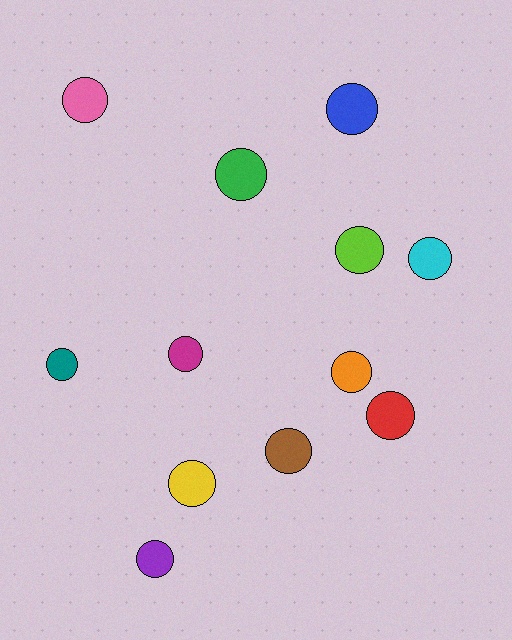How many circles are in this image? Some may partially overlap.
There are 12 circles.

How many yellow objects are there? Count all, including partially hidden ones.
There is 1 yellow object.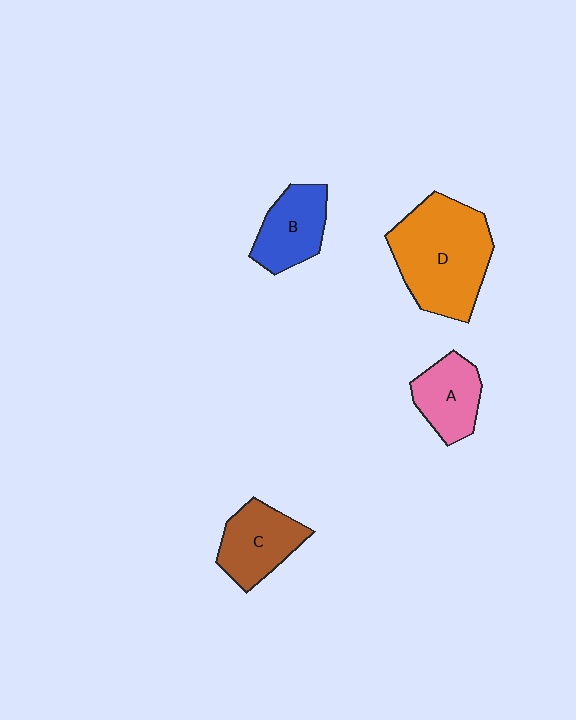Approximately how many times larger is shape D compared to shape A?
Approximately 2.1 times.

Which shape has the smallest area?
Shape A (pink).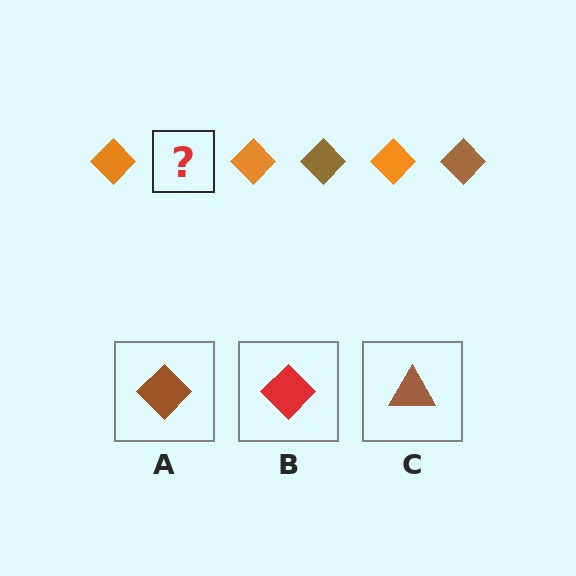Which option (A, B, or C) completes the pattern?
A.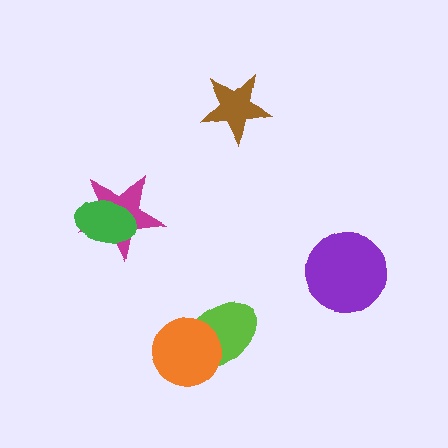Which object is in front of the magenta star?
The green ellipse is in front of the magenta star.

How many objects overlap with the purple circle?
0 objects overlap with the purple circle.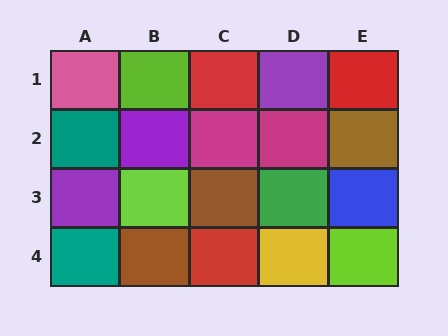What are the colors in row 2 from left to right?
Teal, purple, magenta, magenta, brown.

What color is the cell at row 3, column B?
Lime.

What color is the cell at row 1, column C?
Red.